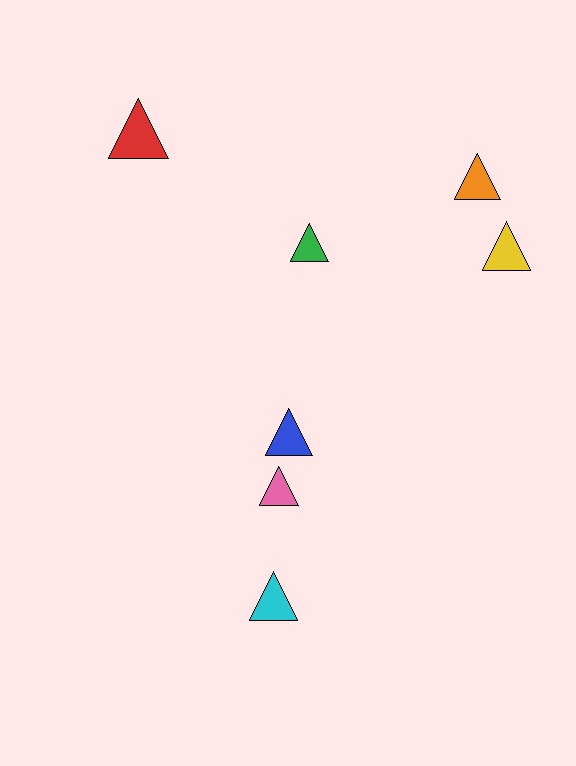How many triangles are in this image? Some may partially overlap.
There are 7 triangles.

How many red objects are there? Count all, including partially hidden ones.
There is 1 red object.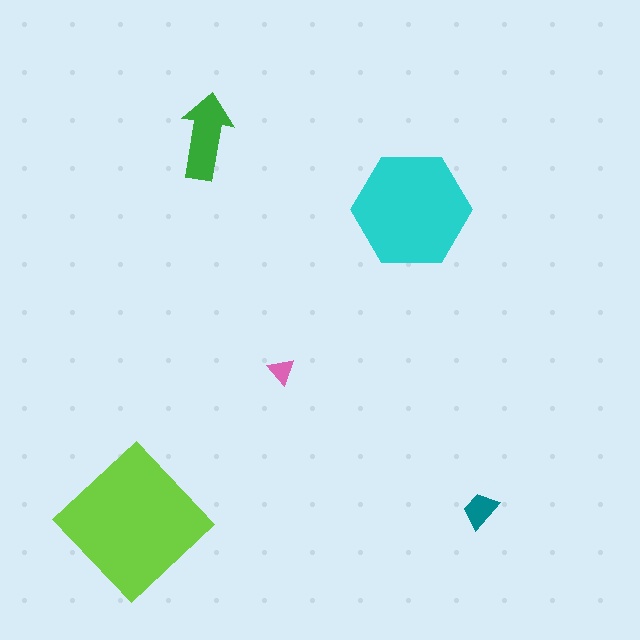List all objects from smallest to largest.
The pink triangle, the teal trapezoid, the green arrow, the cyan hexagon, the lime diamond.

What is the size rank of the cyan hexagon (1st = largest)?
2nd.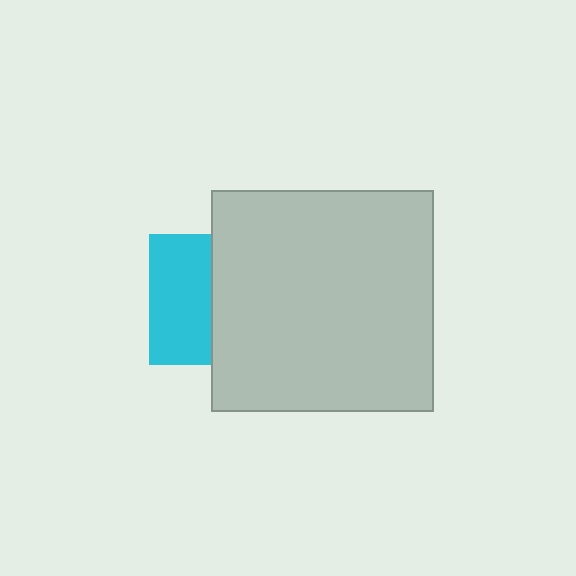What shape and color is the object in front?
The object in front is a light gray rectangle.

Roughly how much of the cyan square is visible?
About half of it is visible (roughly 47%).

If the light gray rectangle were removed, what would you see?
You would see the complete cyan square.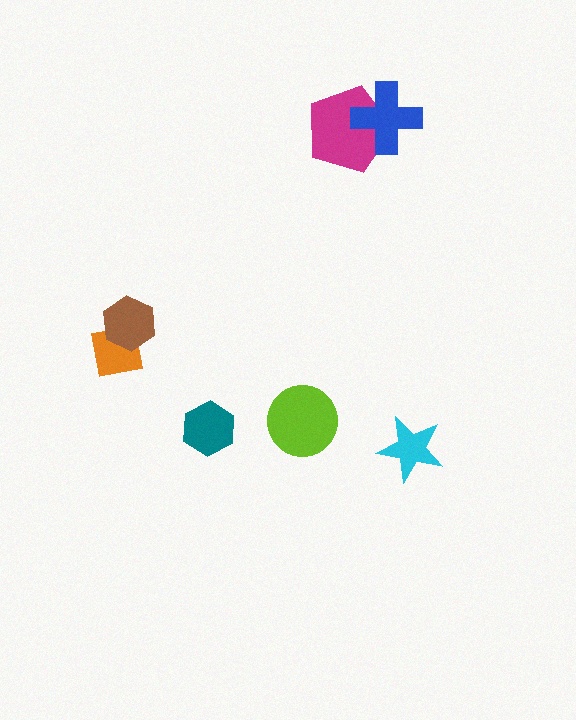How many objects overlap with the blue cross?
1 object overlaps with the blue cross.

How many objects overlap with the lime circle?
0 objects overlap with the lime circle.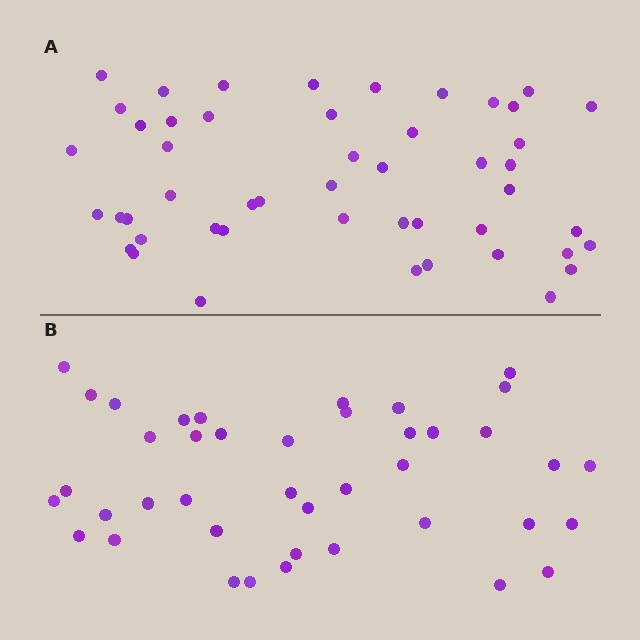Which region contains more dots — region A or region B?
Region A (the top region) has more dots.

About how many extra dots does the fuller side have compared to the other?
Region A has roughly 8 or so more dots than region B.